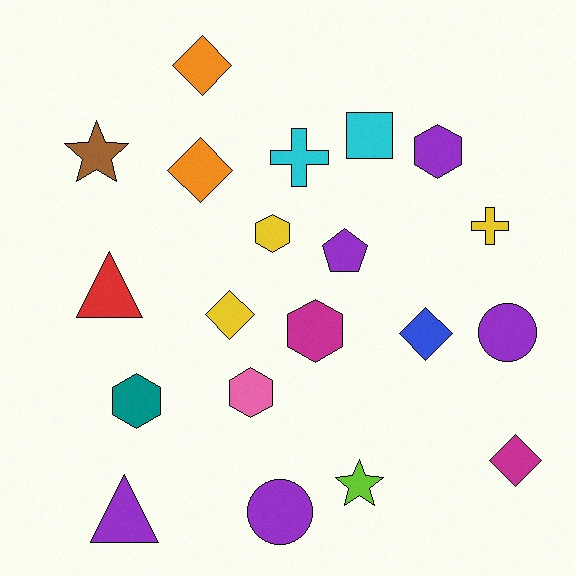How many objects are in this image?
There are 20 objects.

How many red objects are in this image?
There is 1 red object.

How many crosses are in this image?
There are 2 crosses.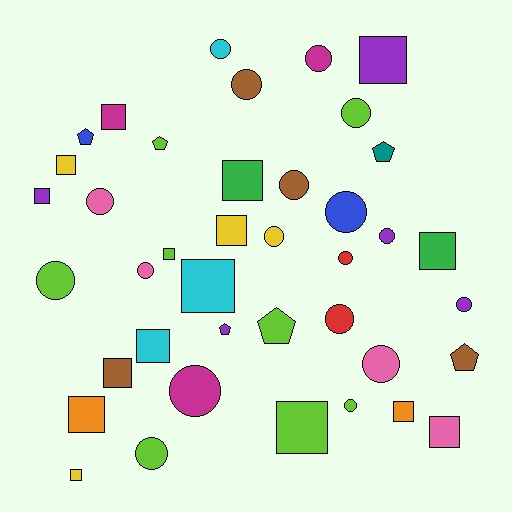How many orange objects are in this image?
There are 2 orange objects.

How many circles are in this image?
There are 18 circles.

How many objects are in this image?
There are 40 objects.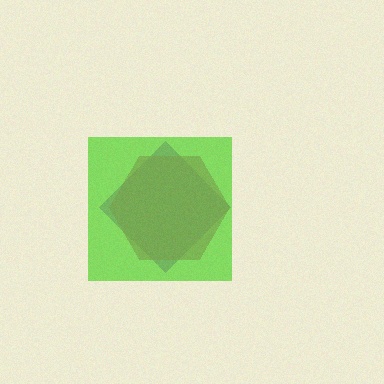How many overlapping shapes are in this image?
There are 3 overlapping shapes in the image.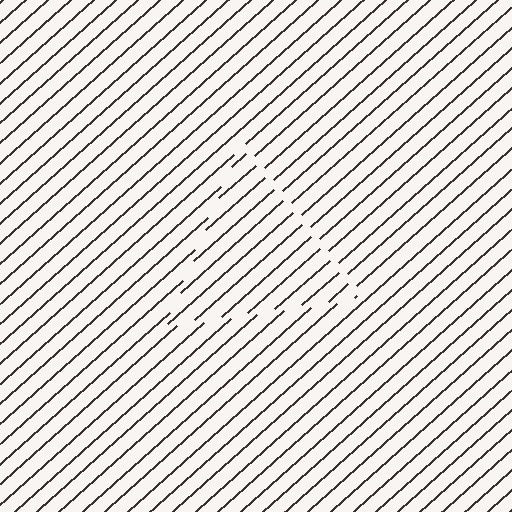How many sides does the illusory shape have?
3 sides — the line-ends trace a triangle.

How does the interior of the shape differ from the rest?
The interior of the shape contains the same grating, shifted by half a period — the contour is defined by the phase discontinuity where line-ends from the inner and outer gratings abut.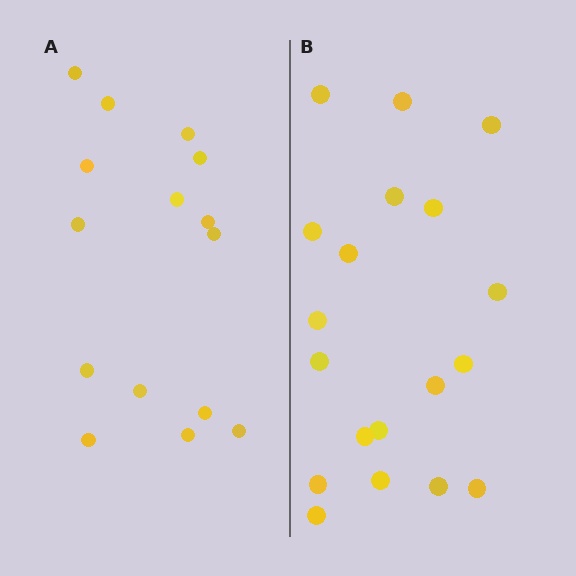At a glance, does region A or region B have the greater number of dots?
Region B (the right region) has more dots.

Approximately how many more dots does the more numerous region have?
Region B has about 4 more dots than region A.